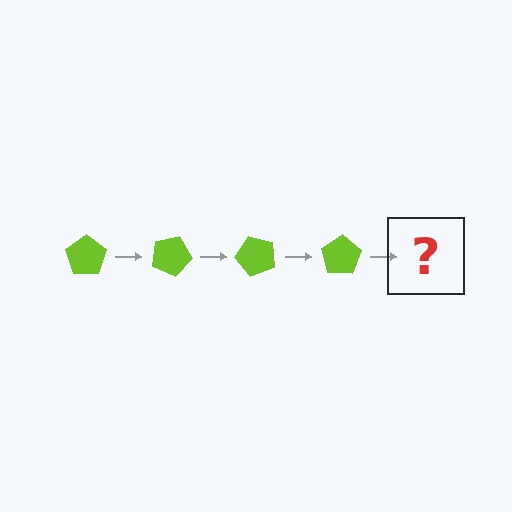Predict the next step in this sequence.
The next step is a lime pentagon rotated 100 degrees.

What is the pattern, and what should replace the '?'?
The pattern is that the pentagon rotates 25 degrees each step. The '?' should be a lime pentagon rotated 100 degrees.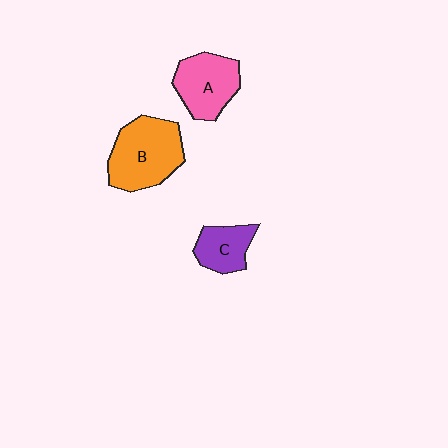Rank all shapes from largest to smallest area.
From largest to smallest: B (orange), A (pink), C (purple).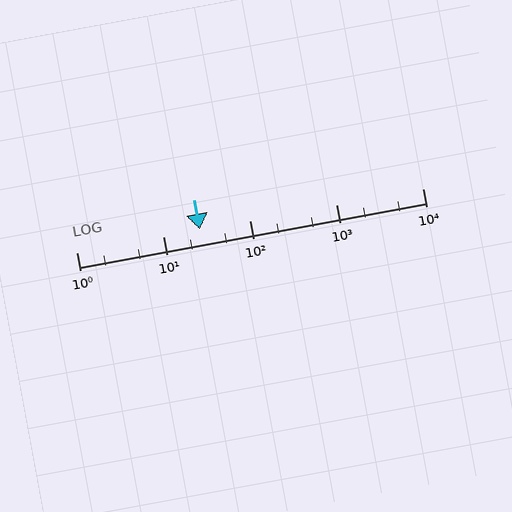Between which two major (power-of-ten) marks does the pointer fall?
The pointer is between 10 and 100.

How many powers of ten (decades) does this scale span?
The scale spans 4 decades, from 1 to 10000.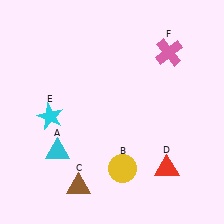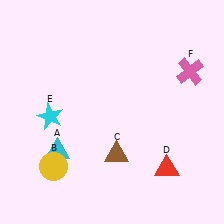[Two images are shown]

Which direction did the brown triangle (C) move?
The brown triangle (C) moved right.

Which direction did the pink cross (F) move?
The pink cross (F) moved right.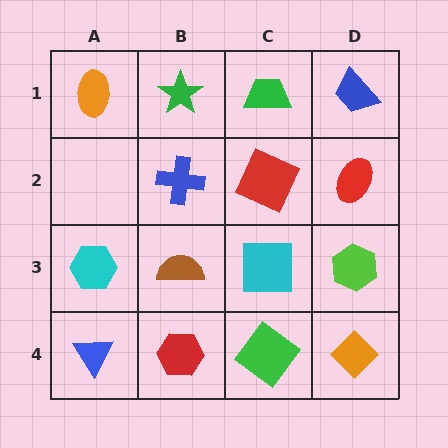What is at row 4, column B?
A red hexagon.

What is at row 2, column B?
A blue cross.